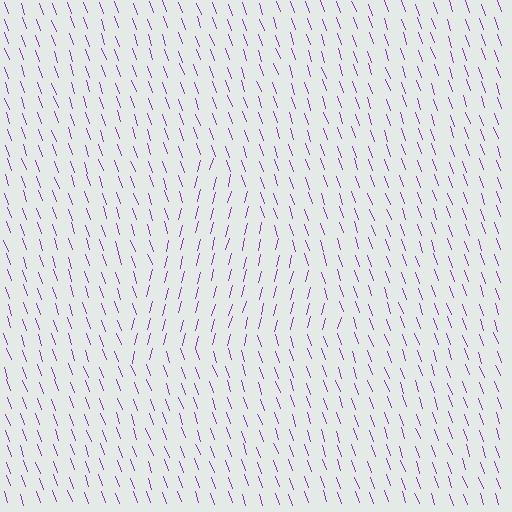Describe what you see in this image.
The image is filled with small purple line segments. A triangle region in the image has lines oriented differently from the surrounding lines, creating a visible texture boundary.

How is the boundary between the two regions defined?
The boundary is defined purely by a change in line orientation (approximately 34 degrees difference). All lines are the same color and thickness.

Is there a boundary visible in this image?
Yes, there is a texture boundary formed by a change in line orientation.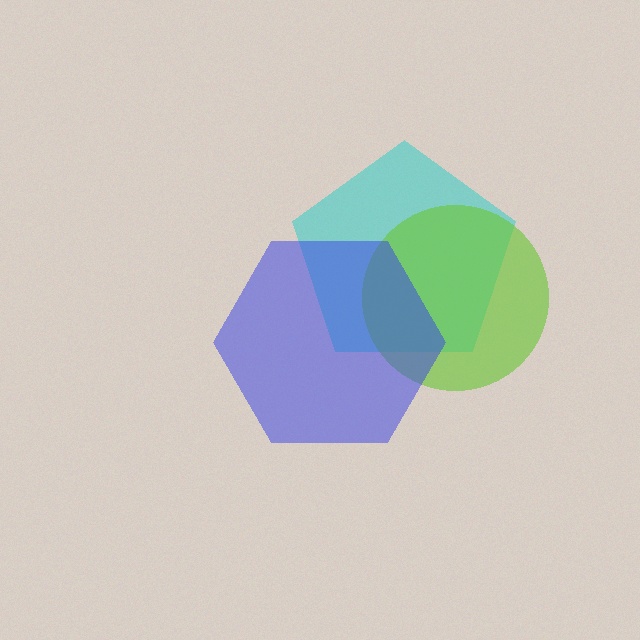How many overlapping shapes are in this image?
There are 3 overlapping shapes in the image.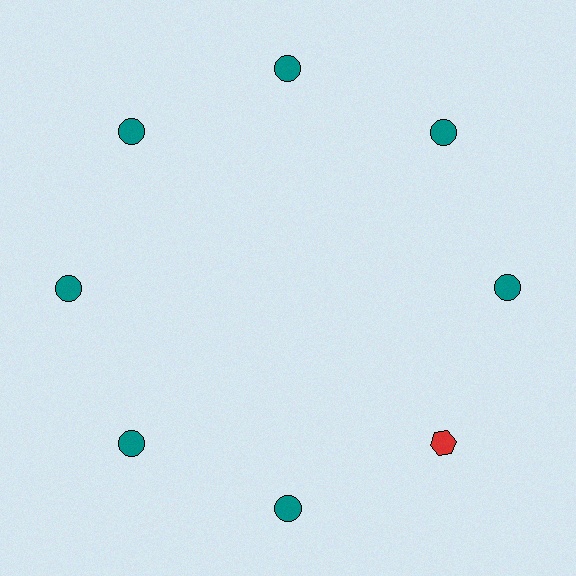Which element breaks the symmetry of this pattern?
The red hexagon at roughly the 4 o'clock position breaks the symmetry. All other shapes are teal circles.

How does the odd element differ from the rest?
It differs in both color (red instead of teal) and shape (hexagon instead of circle).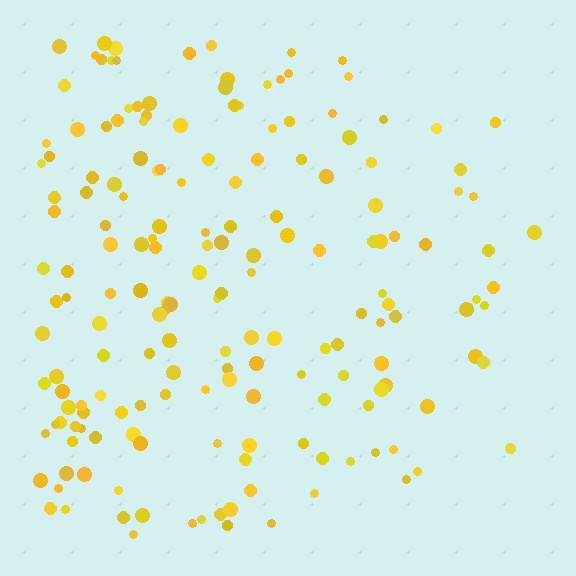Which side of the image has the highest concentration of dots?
The left.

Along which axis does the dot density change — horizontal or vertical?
Horizontal.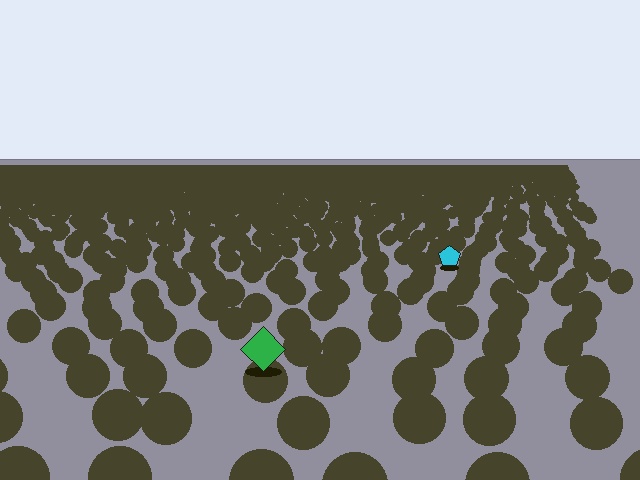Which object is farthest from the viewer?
The cyan pentagon is farthest from the viewer. It appears smaller and the ground texture around it is denser.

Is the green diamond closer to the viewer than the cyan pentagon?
Yes. The green diamond is closer — you can tell from the texture gradient: the ground texture is coarser near it.